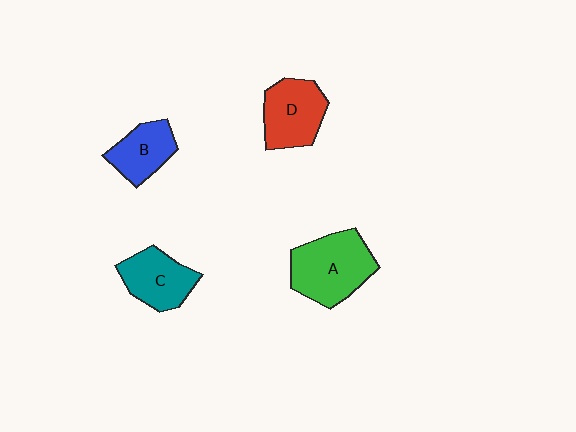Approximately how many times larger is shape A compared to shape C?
Approximately 1.4 times.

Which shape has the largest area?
Shape A (green).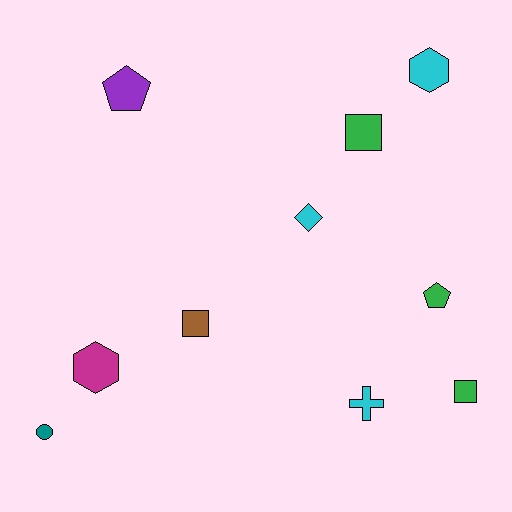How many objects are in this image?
There are 10 objects.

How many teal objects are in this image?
There is 1 teal object.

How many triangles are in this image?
There are no triangles.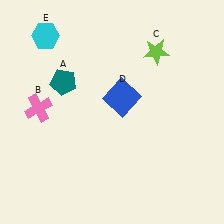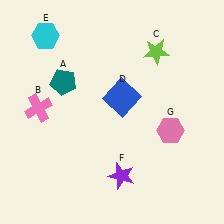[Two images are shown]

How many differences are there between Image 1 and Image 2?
There are 2 differences between the two images.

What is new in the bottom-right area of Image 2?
A purple star (F) was added in the bottom-right area of Image 2.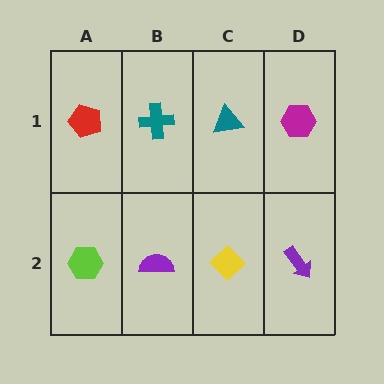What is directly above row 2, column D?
A magenta hexagon.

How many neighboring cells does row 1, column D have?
2.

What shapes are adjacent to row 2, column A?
A red pentagon (row 1, column A), a purple semicircle (row 2, column B).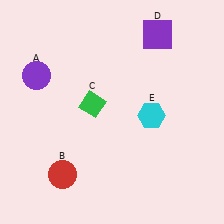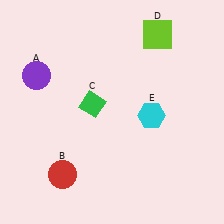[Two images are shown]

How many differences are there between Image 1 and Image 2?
There is 1 difference between the two images.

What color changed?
The square (D) changed from purple in Image 1 to lime in Image 2.